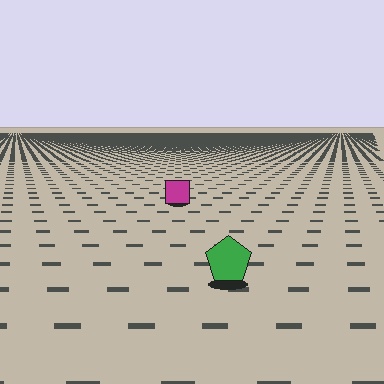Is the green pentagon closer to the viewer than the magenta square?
Yes. The green pentagon is closer — you can tell from the texture gradient: the ground texture is coarser near it.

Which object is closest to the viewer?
The green pentagon is closest. The texture marks near it are larger and more spread out.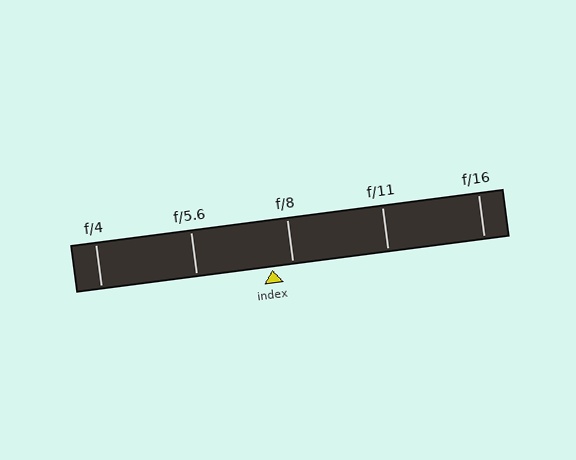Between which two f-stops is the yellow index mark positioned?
The index mark is between f/5.6 and f/8.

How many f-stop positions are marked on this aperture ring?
There are 5 f-stop positions marked.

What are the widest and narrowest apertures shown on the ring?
The widest aperture shown is f/4 and the narrowest is f/16.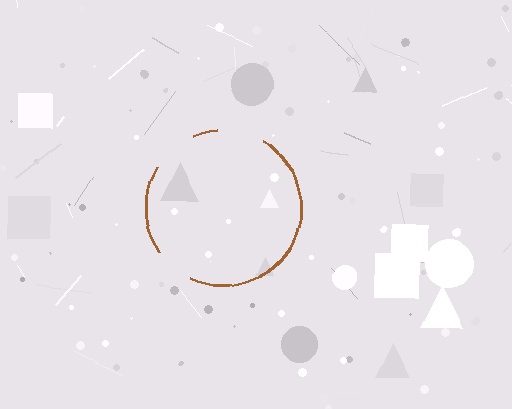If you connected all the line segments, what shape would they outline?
They would outline a circle.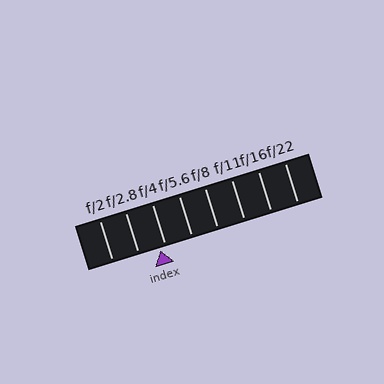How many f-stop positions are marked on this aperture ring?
There are 8 f-stop positions marked.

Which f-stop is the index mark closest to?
The index mark is closest to f/4.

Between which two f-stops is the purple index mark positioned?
The index mark is between f/2.8 and f/4.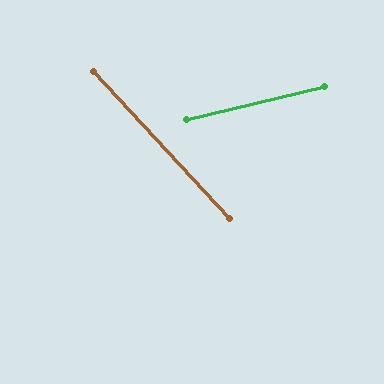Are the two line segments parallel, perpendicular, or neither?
Neither parallel nor perpendicular — they differ by about 61°.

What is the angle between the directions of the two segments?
Approximately 61 degrees.